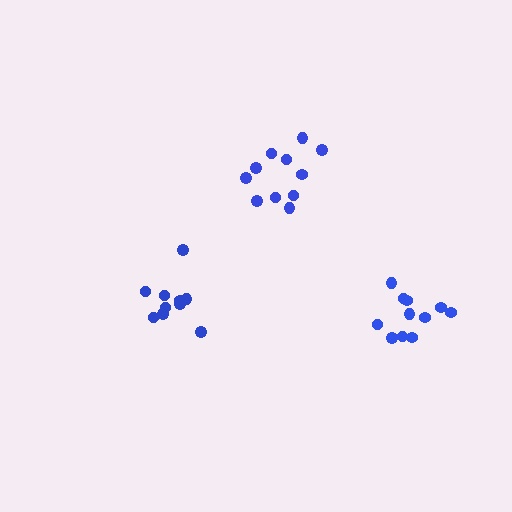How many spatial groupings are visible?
There are 3 spatial groupings.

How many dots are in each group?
Group 1: 11 dots, Group 2: 10 dots, Group 3: 11 dots (32 total).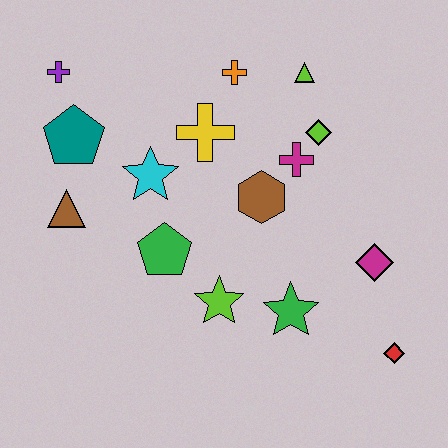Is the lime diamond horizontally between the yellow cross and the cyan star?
No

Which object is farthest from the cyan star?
The red diamond is farthest from the cyan star.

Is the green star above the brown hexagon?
No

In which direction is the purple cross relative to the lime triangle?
The purple cross is to the left of the lime triangle.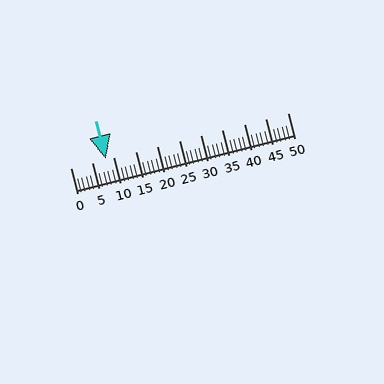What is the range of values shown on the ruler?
The ruler shows values from 0 to 50.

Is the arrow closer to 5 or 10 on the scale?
The arrow is closer to 10.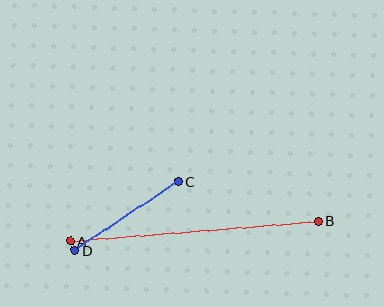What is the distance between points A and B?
The distance is approximately 248 pixels.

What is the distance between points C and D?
The distance is approximately 125 pixels.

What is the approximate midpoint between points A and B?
The midpoint is at approximately (195, 231) pixels.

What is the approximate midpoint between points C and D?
The midpoint is at approximately (127, 216) pixels.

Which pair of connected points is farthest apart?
Points A and B are farthest apart.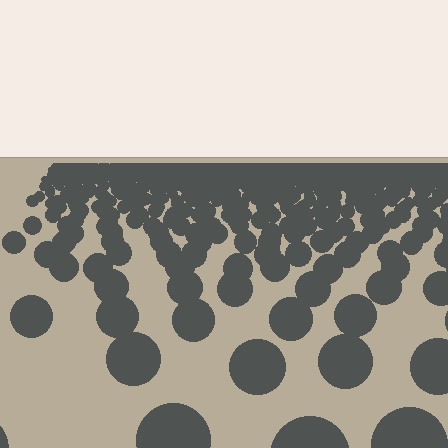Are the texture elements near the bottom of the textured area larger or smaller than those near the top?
Larger. Near the bottom, elements are closer to the viewer and appear at a bigger on-screen size.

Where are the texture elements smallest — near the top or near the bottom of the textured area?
Near the top.